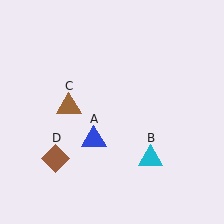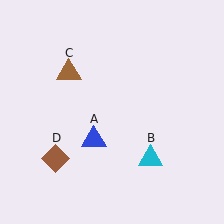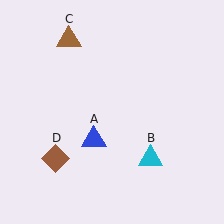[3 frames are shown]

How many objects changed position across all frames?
1 object changed position: brown triangle (object C).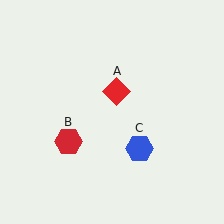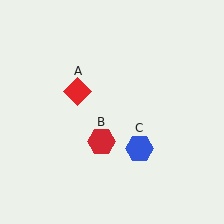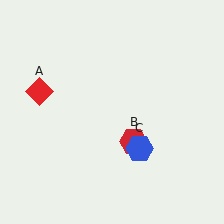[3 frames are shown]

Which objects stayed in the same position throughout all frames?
Blue hexagon (object C) remained stationary.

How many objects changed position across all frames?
2 objects changed position: red diamond (object A), red hexagon (object B).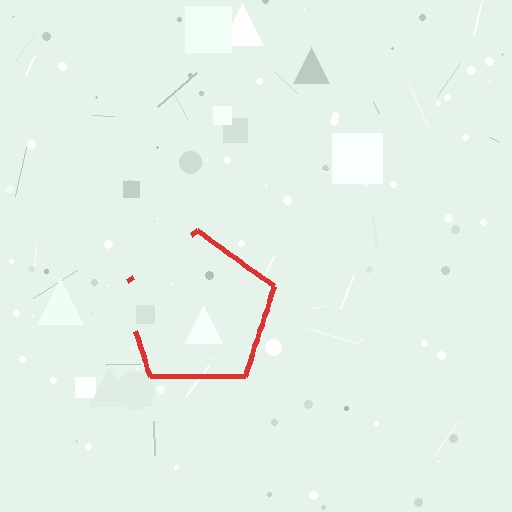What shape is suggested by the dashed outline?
The dashed outline suggests a pentagon.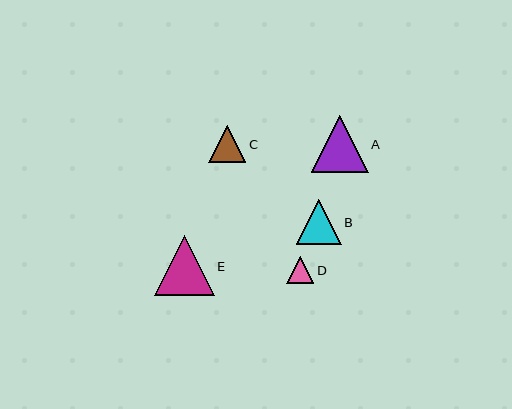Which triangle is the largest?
Triangle E is the largest with a size of approximately 60 pixels.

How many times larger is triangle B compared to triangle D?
Triangle B is approximately 1.6 times the size of triangle D.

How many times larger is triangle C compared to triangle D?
Triangle C is approximately 1.4 times the size of triangle D.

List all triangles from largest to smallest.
From largest to smallest: E, A, B, C, D.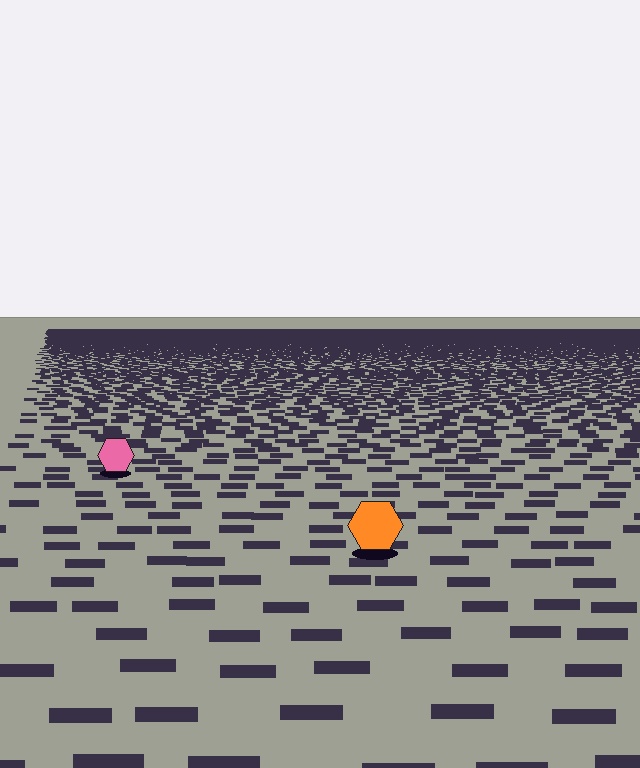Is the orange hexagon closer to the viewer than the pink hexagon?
Yes. The orange hexagon is closer — you can tell from the texture gradient: the ground texture is coarser near it.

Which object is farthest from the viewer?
The pink hexagon is farthest from the viewer. It appears smaller and the ground texture around it is denser.